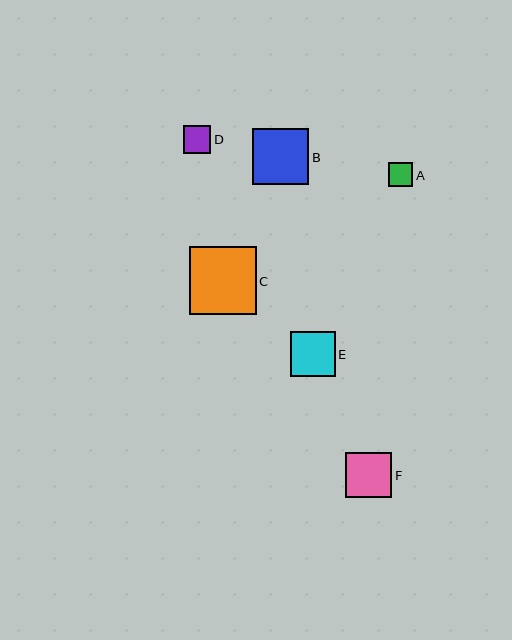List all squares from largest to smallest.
From largest to smallest: C, B, F, E, D, A.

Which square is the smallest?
Square A is the smallest with a size of approximately 25 pixels.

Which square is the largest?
Square C is the largest with a size of approximately 67 pixels.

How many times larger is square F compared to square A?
Square F is approximately 1.8 times the size of square A.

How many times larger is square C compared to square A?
Square C is approximately 2.7 times the size of square A.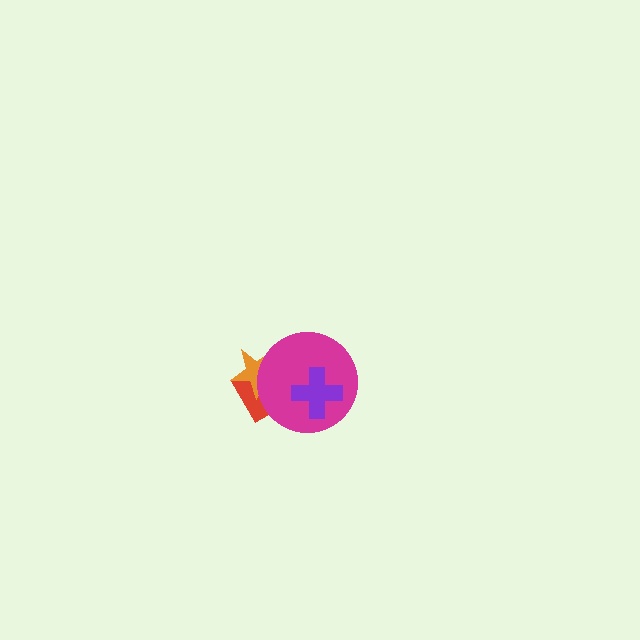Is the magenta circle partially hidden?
Yes, it is partially covered by another shape.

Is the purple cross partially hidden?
No, no other shape covers it.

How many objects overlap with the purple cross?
2 objects overlap with the purple cross.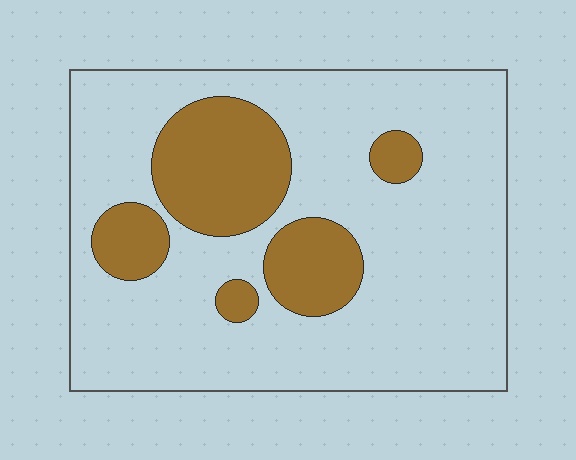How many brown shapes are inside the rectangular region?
5.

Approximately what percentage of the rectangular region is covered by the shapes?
Approximately 25%.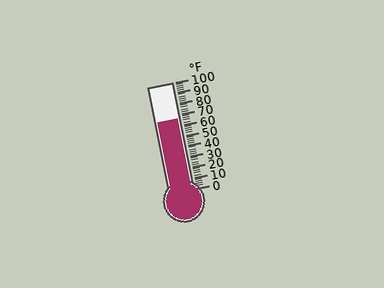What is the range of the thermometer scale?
The thermometer scale ranges from 0°F to 100°F.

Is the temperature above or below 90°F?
The temperature is below 90°F.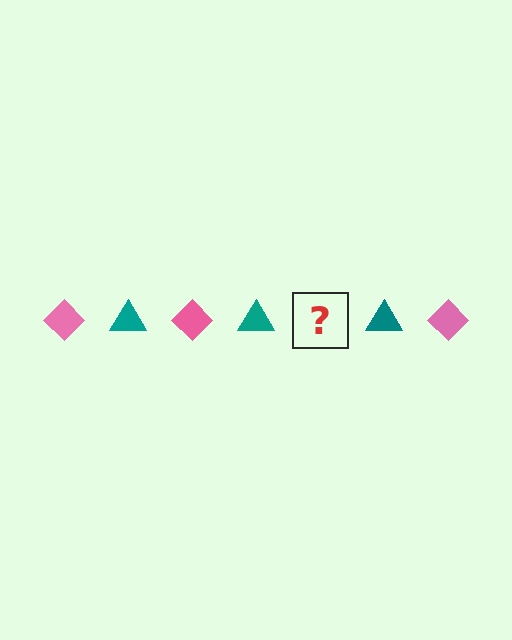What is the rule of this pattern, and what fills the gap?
The rule is that the pattern alternates between pink diamond and teal triangle. The gap should be filled with a pink diamond.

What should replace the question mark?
The question mark should be replaced with a pink diamond.